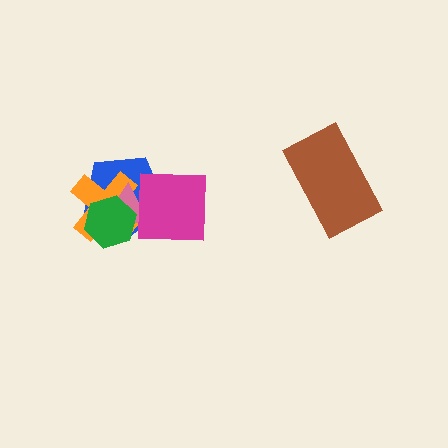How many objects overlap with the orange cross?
4 objects overlap with the orange cross.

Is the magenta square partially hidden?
Yes, it is partially covered by another shape.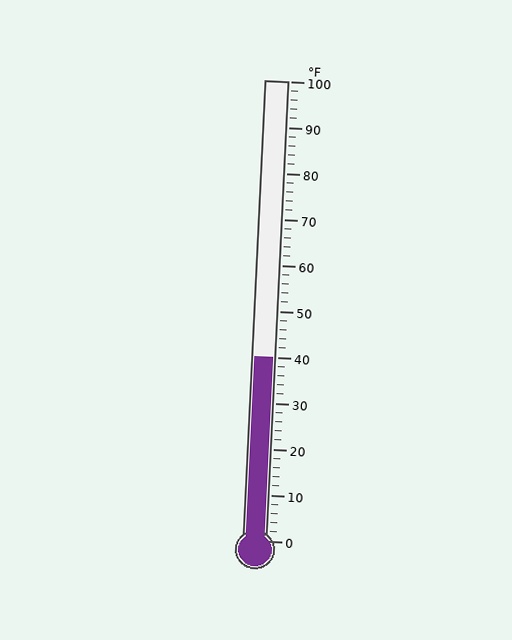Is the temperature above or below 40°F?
The temperature is at 40°F.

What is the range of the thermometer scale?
The thermometer scale ranges from 0°F to 100°F.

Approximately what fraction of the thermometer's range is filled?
The thermometer is filled to approximately 40% of its range.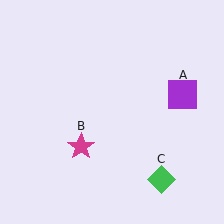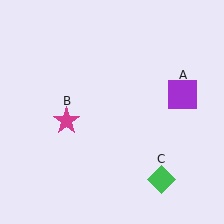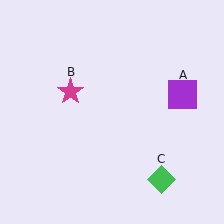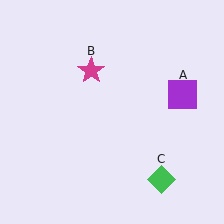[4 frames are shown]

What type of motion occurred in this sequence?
The magenta star (object B) rotated clockwise around the center of the scene.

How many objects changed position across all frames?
1 object changed position: magenta star (object B).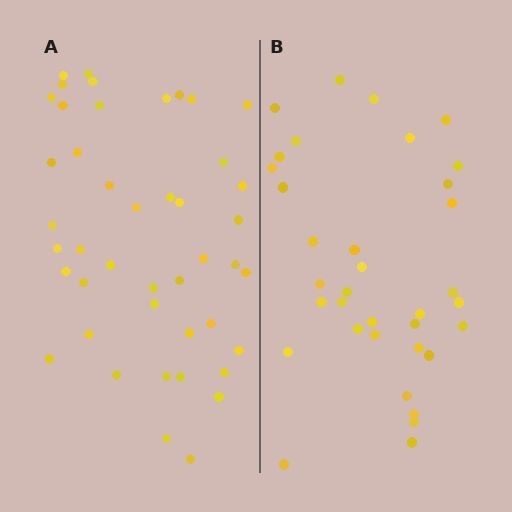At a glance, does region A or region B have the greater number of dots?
Region A (the left region) has more dots.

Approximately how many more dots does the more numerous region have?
Region A has roughly 8 or so more dots than region B.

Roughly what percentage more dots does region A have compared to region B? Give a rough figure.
About 25% more.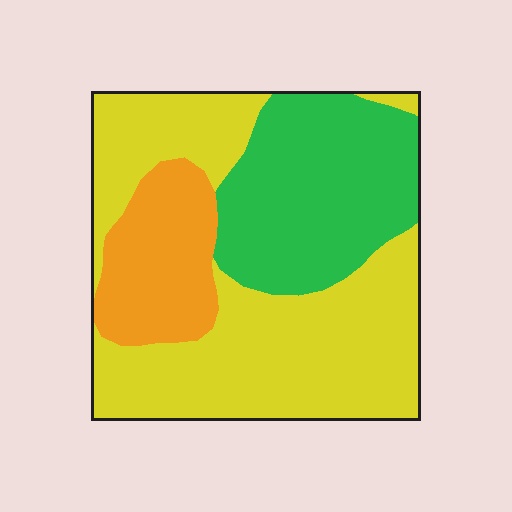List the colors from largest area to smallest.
From largest to smallest: yellow, green, orange.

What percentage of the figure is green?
Green takes up about one third (1/3) of the figure.